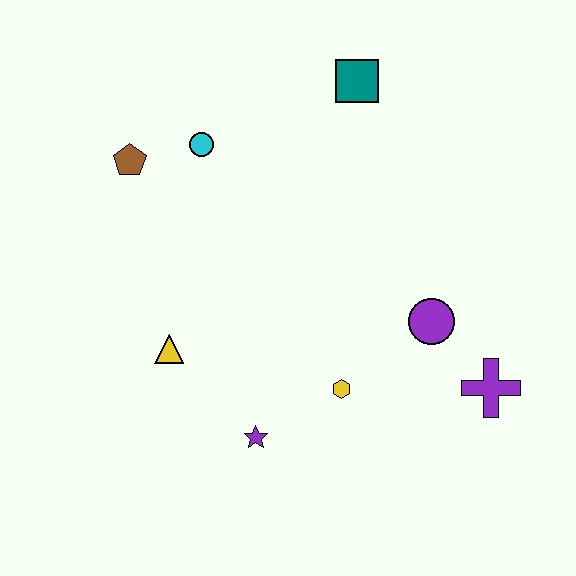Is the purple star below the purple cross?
Yes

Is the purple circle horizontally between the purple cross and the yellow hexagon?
Yes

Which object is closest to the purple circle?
The purple cross is closest to the purple circle.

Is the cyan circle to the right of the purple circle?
No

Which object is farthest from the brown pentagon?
The purple cross is farthest from the brown pentagon.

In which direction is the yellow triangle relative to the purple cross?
The yellow triangle is to the left of the purple cross.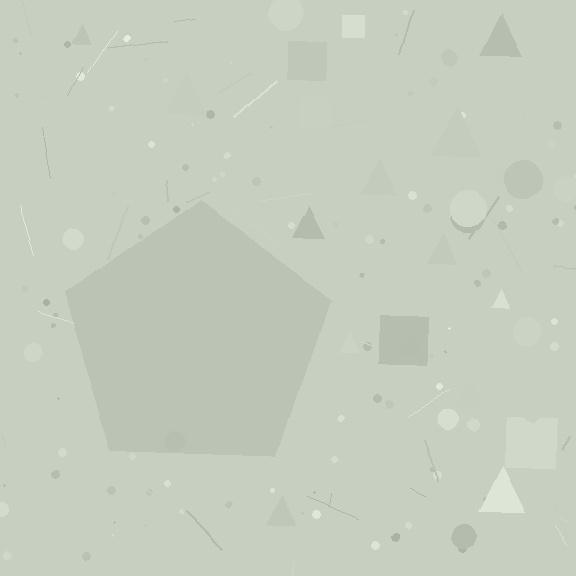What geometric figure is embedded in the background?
A pentagon is embedded in the background.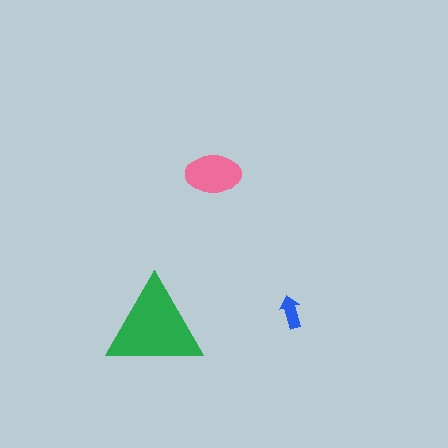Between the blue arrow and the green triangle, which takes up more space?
The green triangle.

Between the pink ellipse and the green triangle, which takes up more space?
The green triangle.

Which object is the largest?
The green triangle.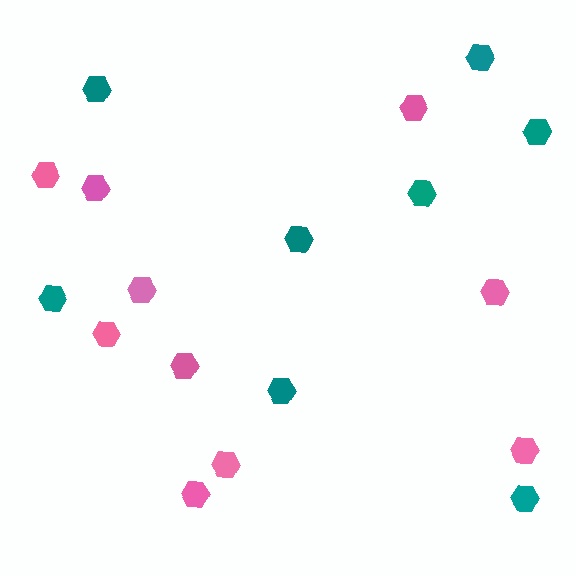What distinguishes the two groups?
There are 2 groups: one group of pink hexagons (10) and one group of teal hexagons (8).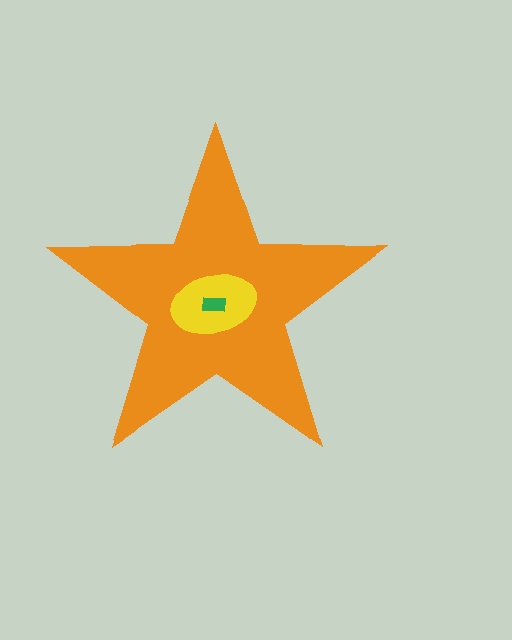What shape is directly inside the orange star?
The yellow ellipse.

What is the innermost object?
The green rectangle.